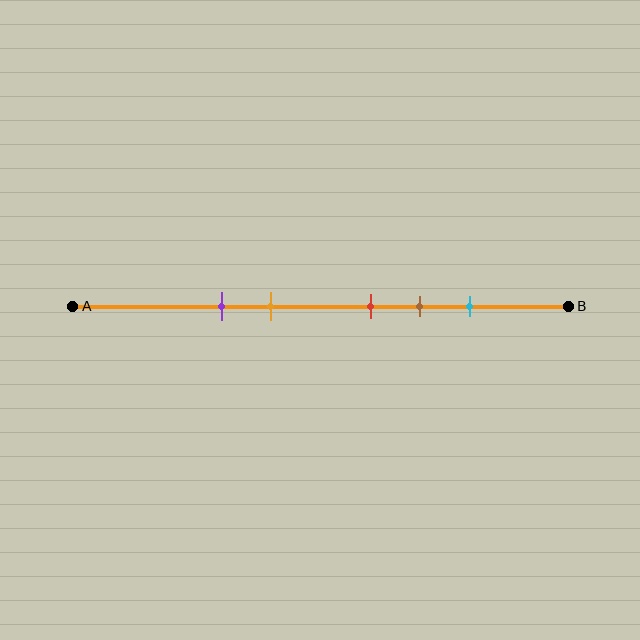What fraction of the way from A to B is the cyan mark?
The cyan mark is approximately 80% (0.8) of the way from A to B.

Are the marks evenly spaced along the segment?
No, the marks are not evenly spaced.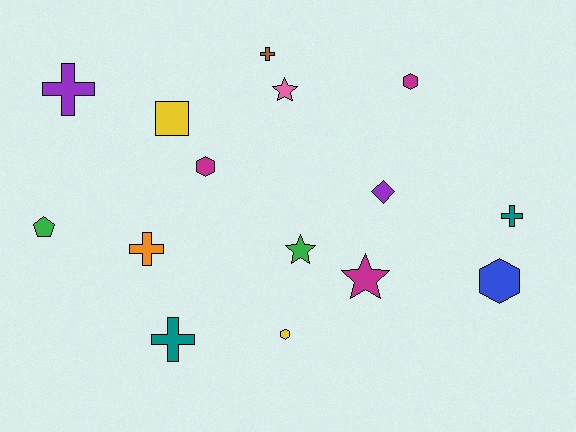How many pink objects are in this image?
There is 1 pink object.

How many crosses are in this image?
There are 5 crosses.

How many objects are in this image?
There are 15 objects.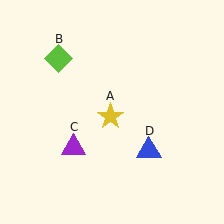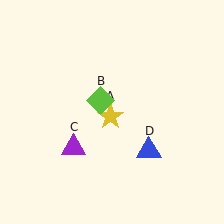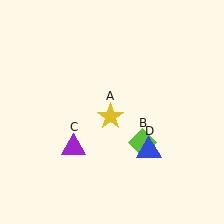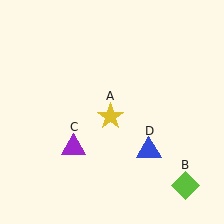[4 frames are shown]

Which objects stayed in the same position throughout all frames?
Yellow star (object A) and purple triangle (object C) and blue triangle (object D) remained stationary.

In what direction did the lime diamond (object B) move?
The lime diamond (object B) moved down and to the right.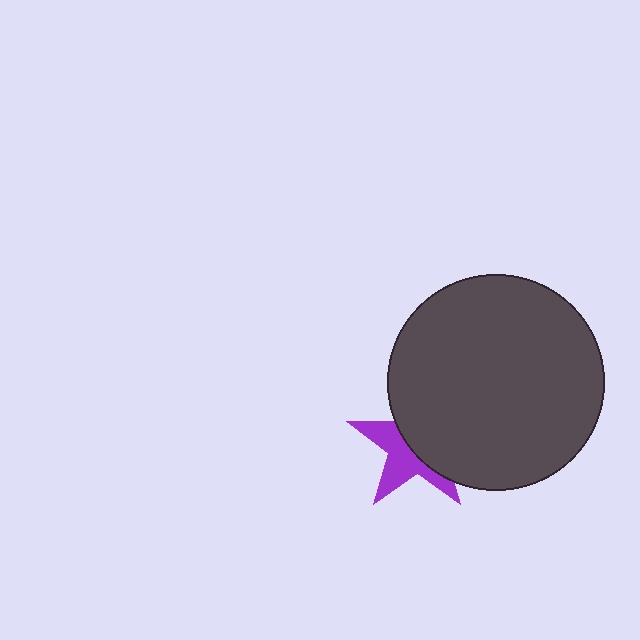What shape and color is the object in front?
The object in front is a dark gray circle.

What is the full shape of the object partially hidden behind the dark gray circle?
The partially hidden object is a purple star.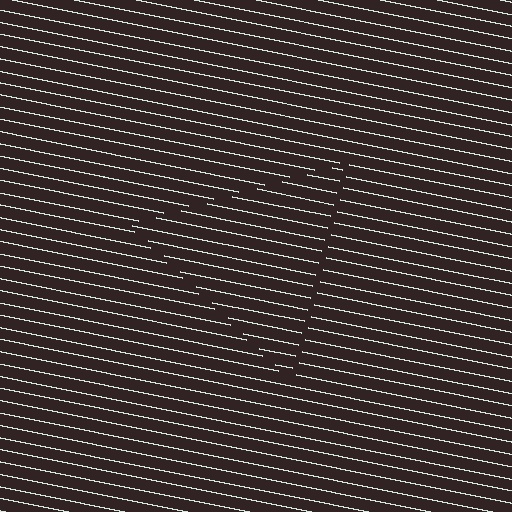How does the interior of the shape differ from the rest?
The interior of the shape contains the same grating, shifted by half a period — the contour is defined by the phase discontinuity where line-ends from the inner and outer gratings abut.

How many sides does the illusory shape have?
3 sides — the line-ends trace a triangle.